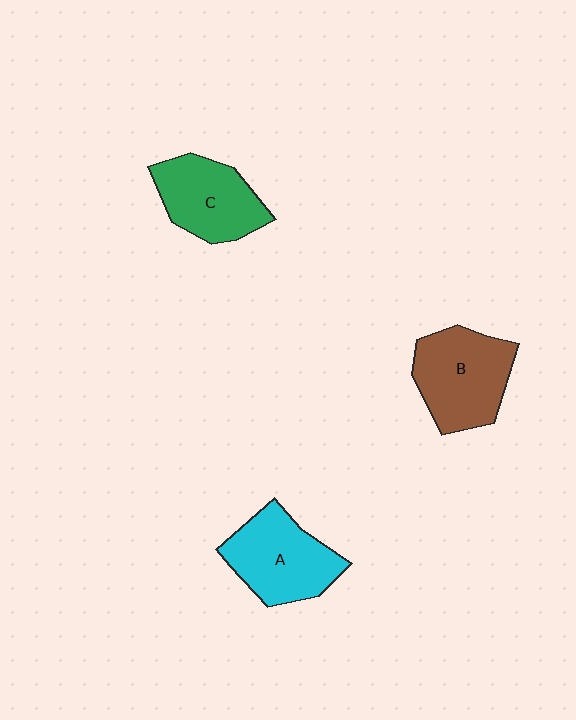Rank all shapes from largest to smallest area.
From largest to smallest: B (brown), A (cyan), C (green).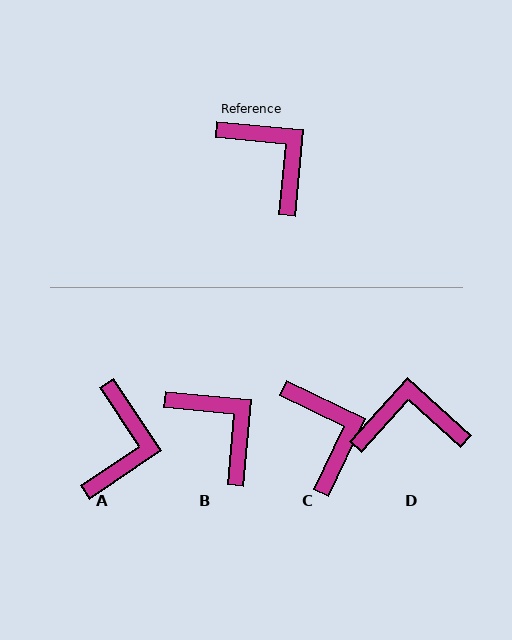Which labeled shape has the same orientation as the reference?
B.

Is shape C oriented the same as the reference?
No, it is off by about 20 degrees.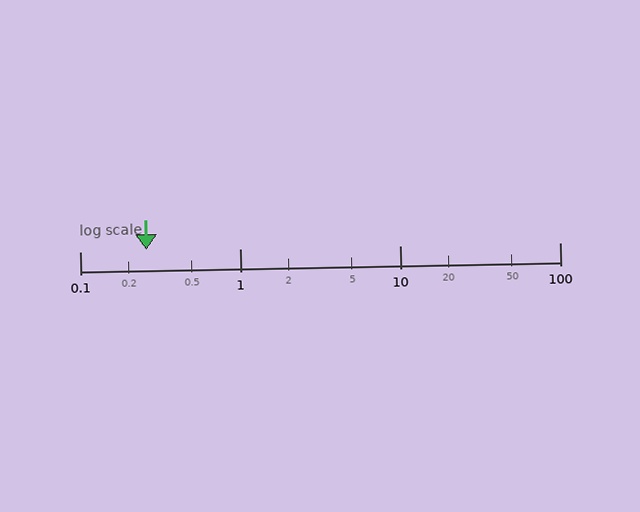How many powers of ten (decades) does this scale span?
The scale spans 3 decades, from 0.1 to 100.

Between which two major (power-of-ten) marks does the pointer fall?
The pointer is between 0.1 and 1.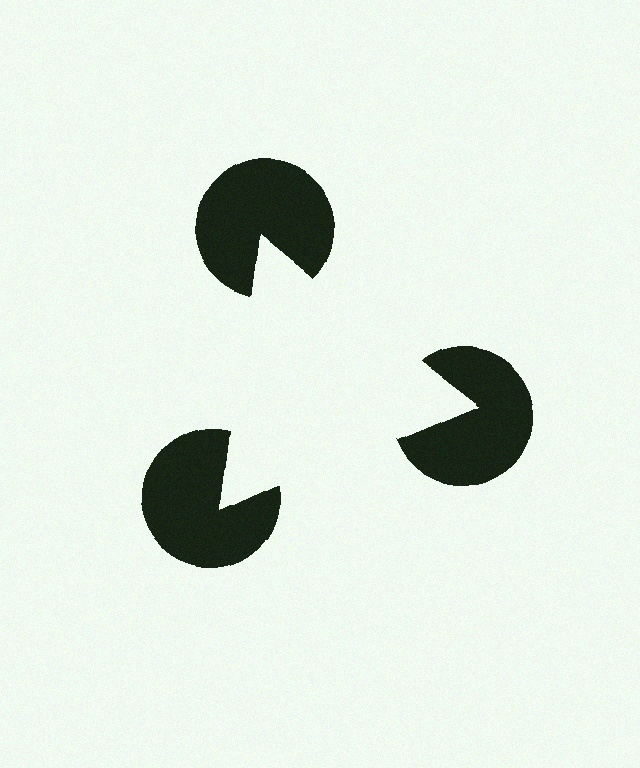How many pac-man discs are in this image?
There are 3 — one at each vertex of the illusory triangle.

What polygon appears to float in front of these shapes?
An illusory triangle — its edges are inferred from the aligned wedge cuts in the pac-man discs, not physically drawn.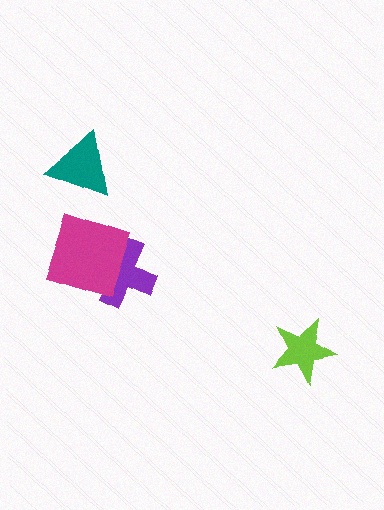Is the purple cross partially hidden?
Yes, it is partially covered by another shape.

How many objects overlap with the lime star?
0 objects overlap with the lime star.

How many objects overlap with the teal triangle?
0 objects overlap with the teal triangle.